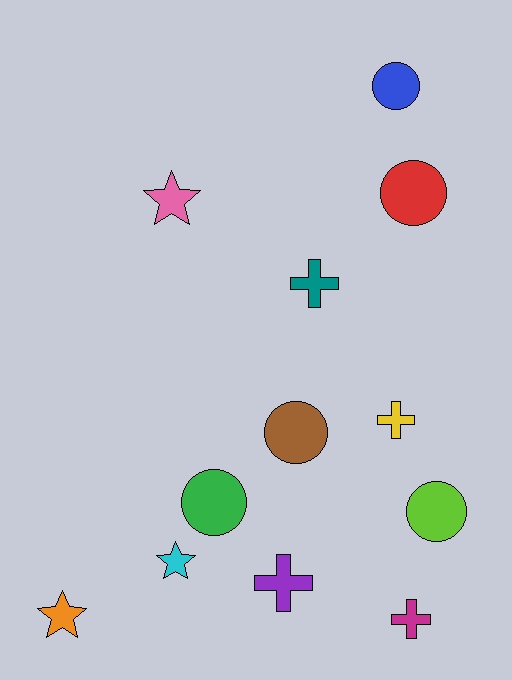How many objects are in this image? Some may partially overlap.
There are 12 objects.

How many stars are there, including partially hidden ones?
There are 3 stars.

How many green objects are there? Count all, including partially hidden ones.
There is 1 green object.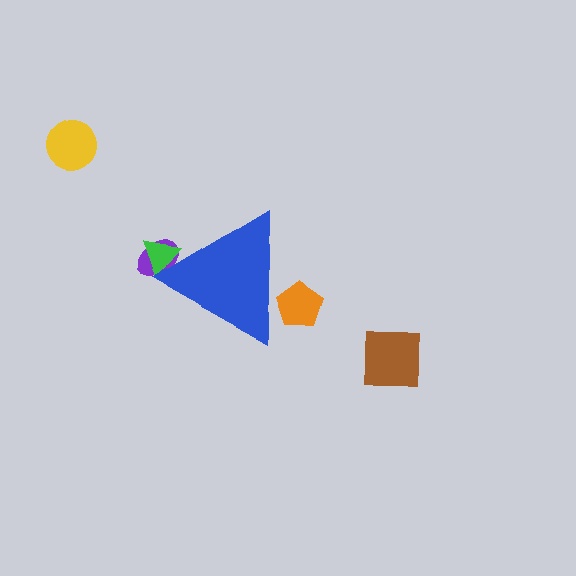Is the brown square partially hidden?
No, the brown square is fully visible.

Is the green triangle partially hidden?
Yes, the green triangle is partially hidden behind the blue triangle.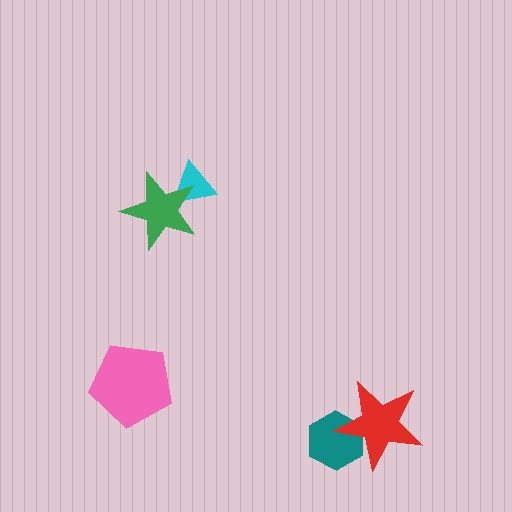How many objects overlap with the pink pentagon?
0 objects overlap with the pink pentagon.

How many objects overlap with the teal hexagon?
1 object overlaps with the teal hexagon.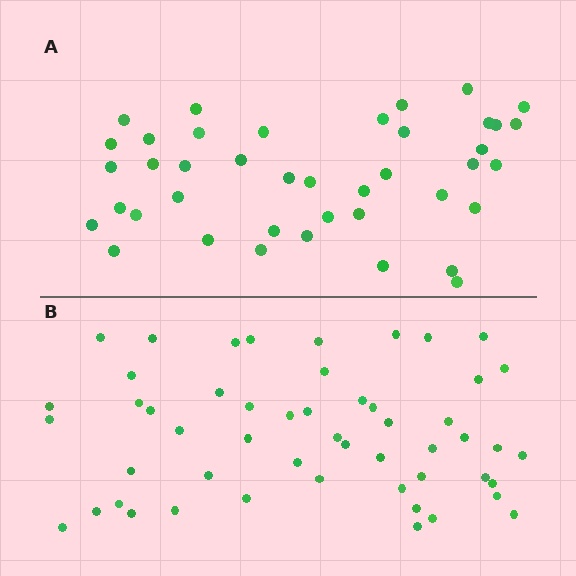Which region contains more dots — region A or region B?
Region B (the bottom region) has more dots.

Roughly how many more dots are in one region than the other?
Region B has roughly 12 or so more dots than region A.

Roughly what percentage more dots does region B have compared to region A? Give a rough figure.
About 25% more.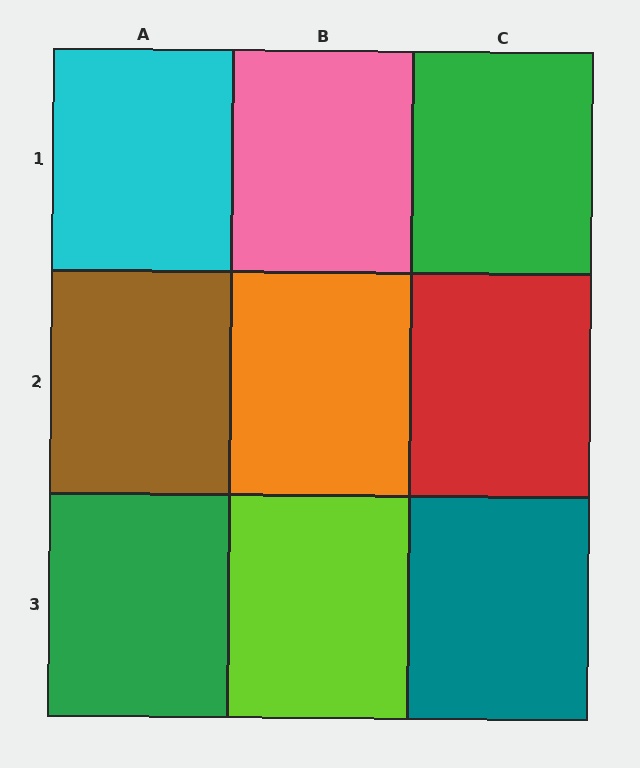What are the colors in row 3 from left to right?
Green, lime, teal.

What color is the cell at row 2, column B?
Orange.